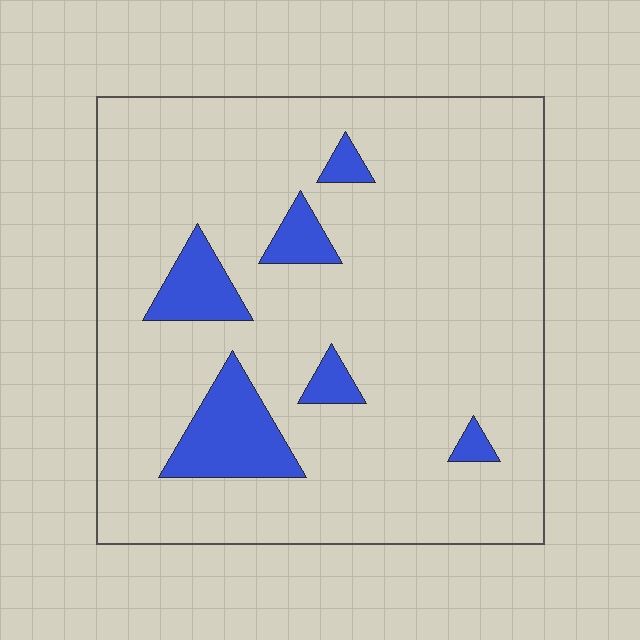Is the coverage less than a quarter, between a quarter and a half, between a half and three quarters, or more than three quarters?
Less than a quarter.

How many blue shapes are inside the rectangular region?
6.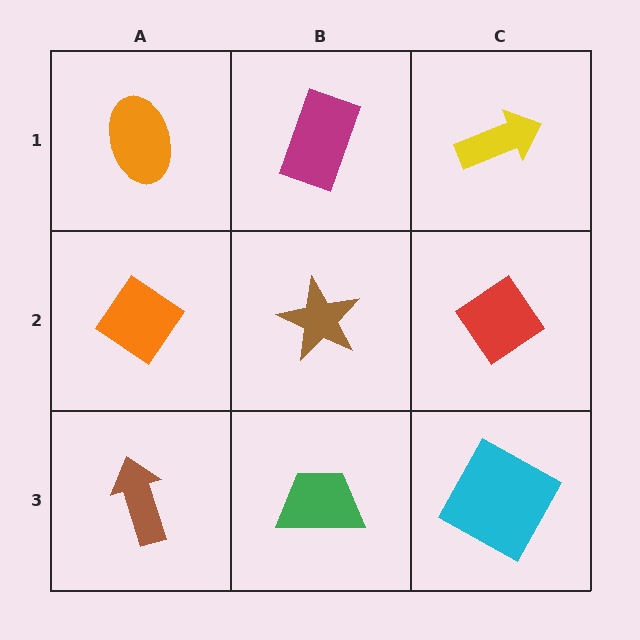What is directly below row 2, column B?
A green trapezoid.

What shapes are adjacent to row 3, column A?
An orange diamond (row 2, column A), a green trapezoid (row 3, column B).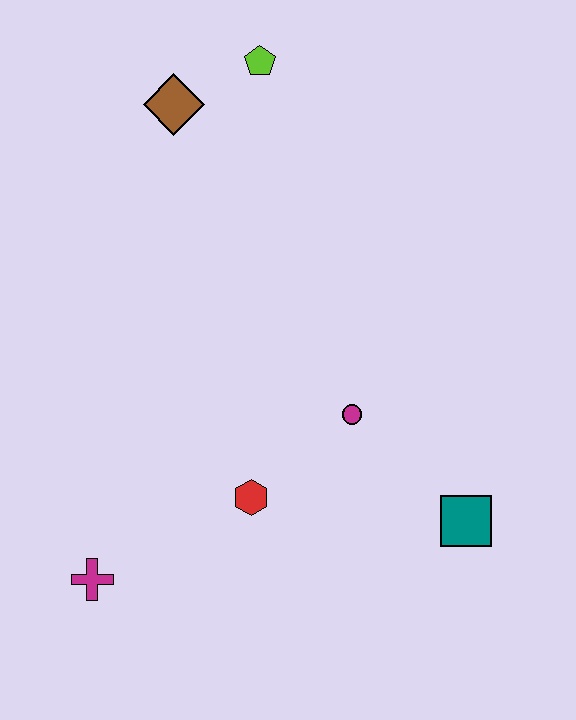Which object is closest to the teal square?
The magenta circle is closest to the teal square.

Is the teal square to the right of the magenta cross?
Yes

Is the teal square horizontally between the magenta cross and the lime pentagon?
No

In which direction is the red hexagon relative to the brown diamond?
The red hexagon is below the brown diamond.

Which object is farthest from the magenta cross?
The lime pentagon is farthest from the magenta cross.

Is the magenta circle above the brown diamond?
No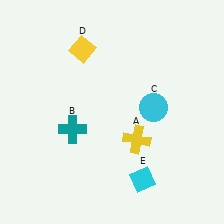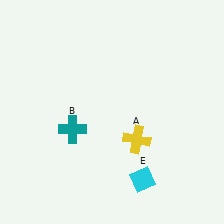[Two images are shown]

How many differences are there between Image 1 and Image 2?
There are 2 differences between the two images.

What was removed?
The cyan circle (C), the yellow diamond (D) were removed in Image 2.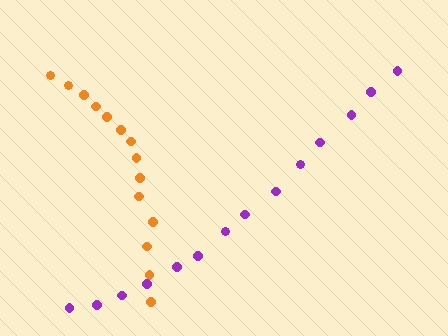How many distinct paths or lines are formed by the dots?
There are 2 distinct paths.